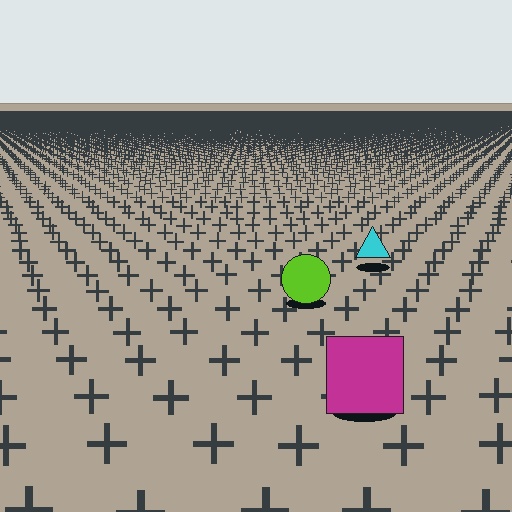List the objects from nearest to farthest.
From nearest to farthest: the magenta square, the lime circle, the cyan triangle.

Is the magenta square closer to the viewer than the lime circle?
Yes. The magenta square is closer — you can tell from the texture gradient: the ground texture is coarser near it.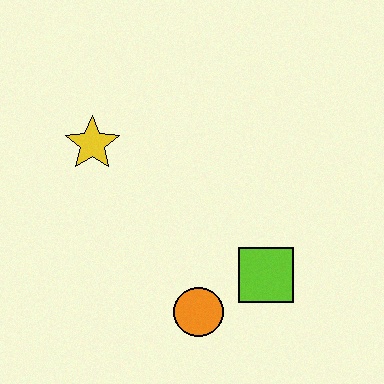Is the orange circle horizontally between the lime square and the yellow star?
Yes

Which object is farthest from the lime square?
The yellow star is farthest from the lime square.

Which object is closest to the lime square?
The orange circle is closest to the lime square.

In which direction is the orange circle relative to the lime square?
The orange circle is to the left of the lime square.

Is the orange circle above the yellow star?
No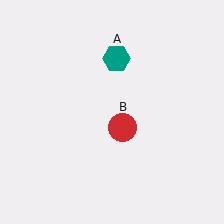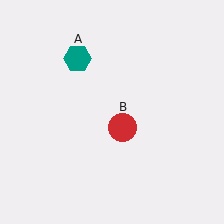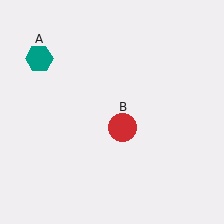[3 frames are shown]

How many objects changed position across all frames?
1 object changed position: teal hexagon (object A).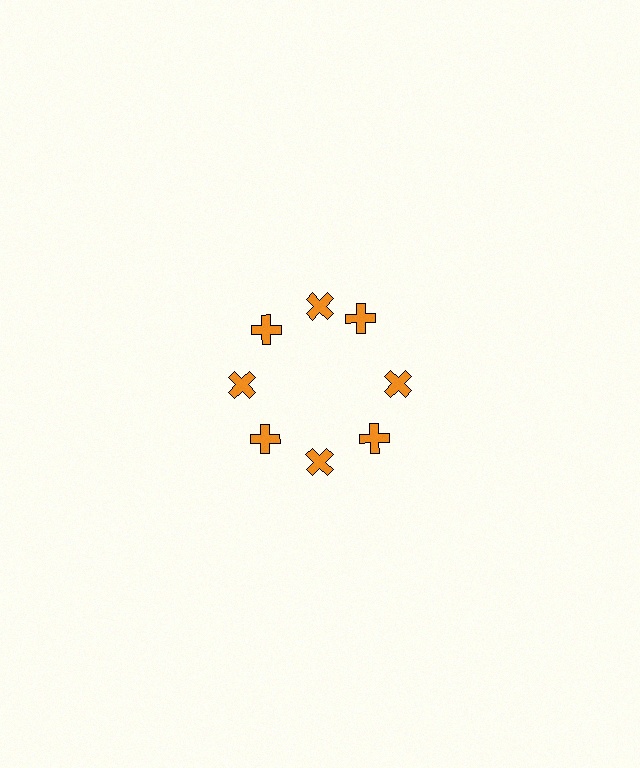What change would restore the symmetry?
The symmetry would be restored by rotating it back into even spacing with its neighbors so that all 8 crosses sit at equal angles and equal distance from the center.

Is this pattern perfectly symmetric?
No. The 8 orange crosses are arranged in a ring, but one element near the 2 o'clock position is rotated out of alignment along the ring, breaking the 8-fold rotational symmetry.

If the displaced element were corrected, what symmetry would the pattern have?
It would have 8-fold rotational symmetry — the pattern would map onto itself every 45 degrees.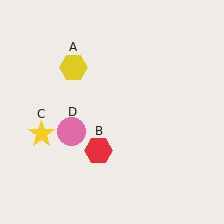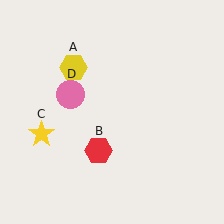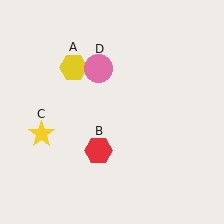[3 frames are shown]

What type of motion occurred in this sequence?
The pink circle (object D) rotated clockwise around the center of the scene.